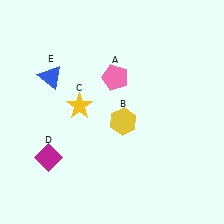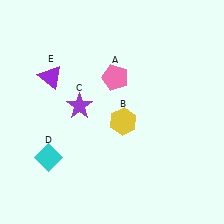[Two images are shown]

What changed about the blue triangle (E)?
In Image 1, E is blue. In Image 2, it changed to purple.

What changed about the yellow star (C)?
In Image 1, C is yellow. In Image 2, it changed to purple.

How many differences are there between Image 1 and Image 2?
There are 3 differences between the two images.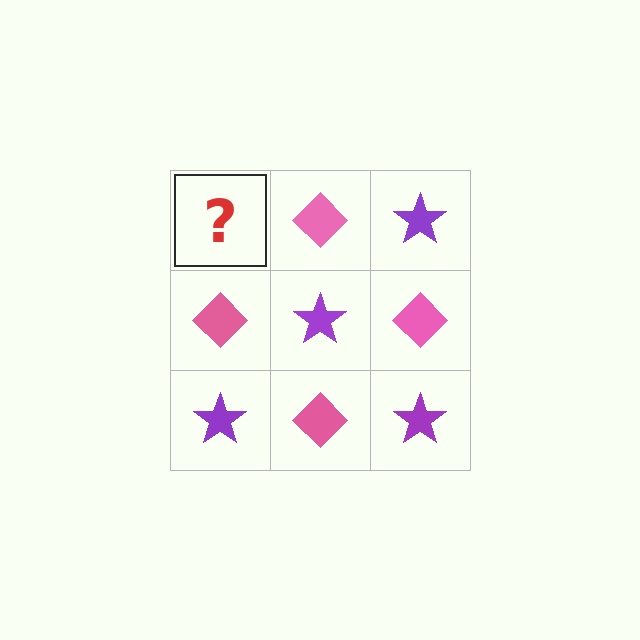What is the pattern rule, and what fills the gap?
The rule is that it alternates purple star and pink diamond in a checkerboard pattern. The gap should be filled with a purple star.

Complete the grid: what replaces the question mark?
The question mark should be replaced with a purple star.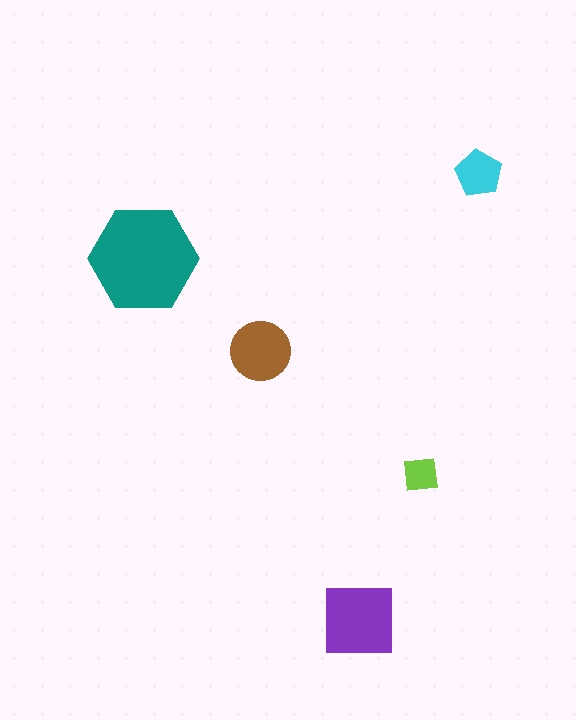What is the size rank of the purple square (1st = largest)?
2nd.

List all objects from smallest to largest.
The lime square, the cyan pentagon, the brown circle, the purple square, the teal hexagon.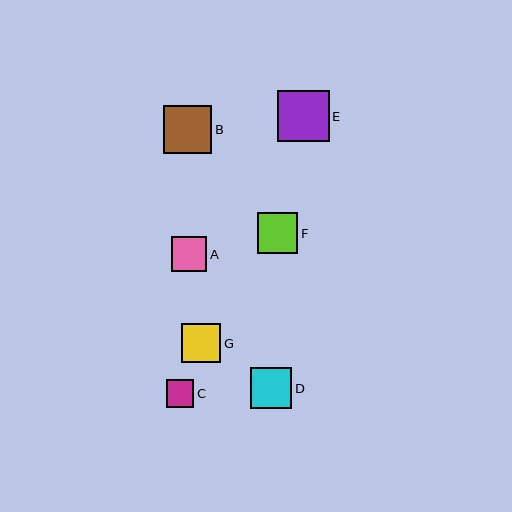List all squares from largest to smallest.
From largest to smallest: E, B, D, F, G, A, C.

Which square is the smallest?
Square C is the smallest with a size of approximately 28 pixels.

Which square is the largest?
Square E is the largest with a size of approximately 51 pixels.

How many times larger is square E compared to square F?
Square E is approximately 1.3 times the size of square F.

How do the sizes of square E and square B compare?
Square E and square B are approximately the same size.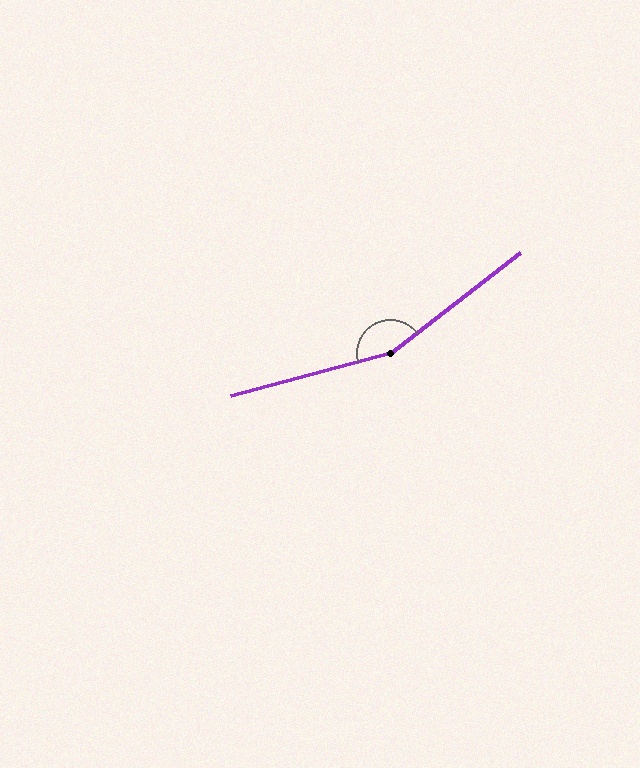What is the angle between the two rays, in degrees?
Approximately 158 degrees.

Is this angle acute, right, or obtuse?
It is obtuse.